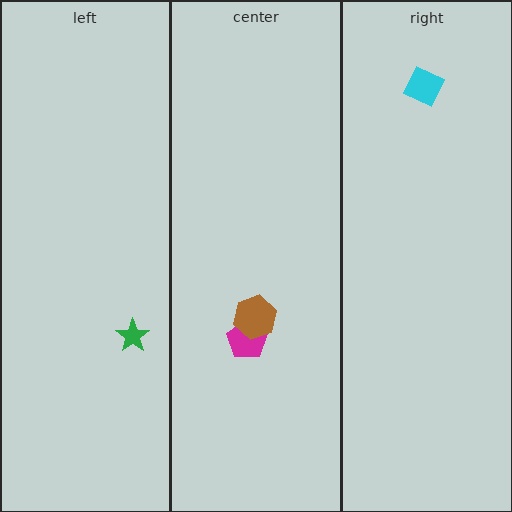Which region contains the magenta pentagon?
The center region.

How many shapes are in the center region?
2.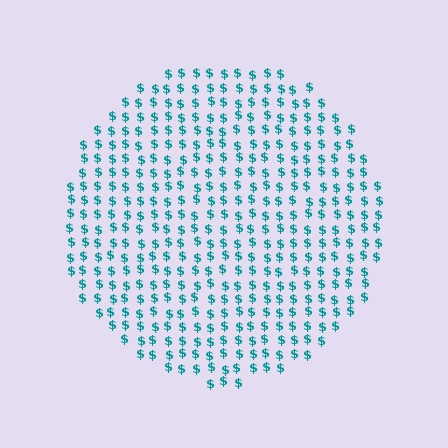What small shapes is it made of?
It is made of small dollar signs.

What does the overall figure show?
The overall figure shows a circle.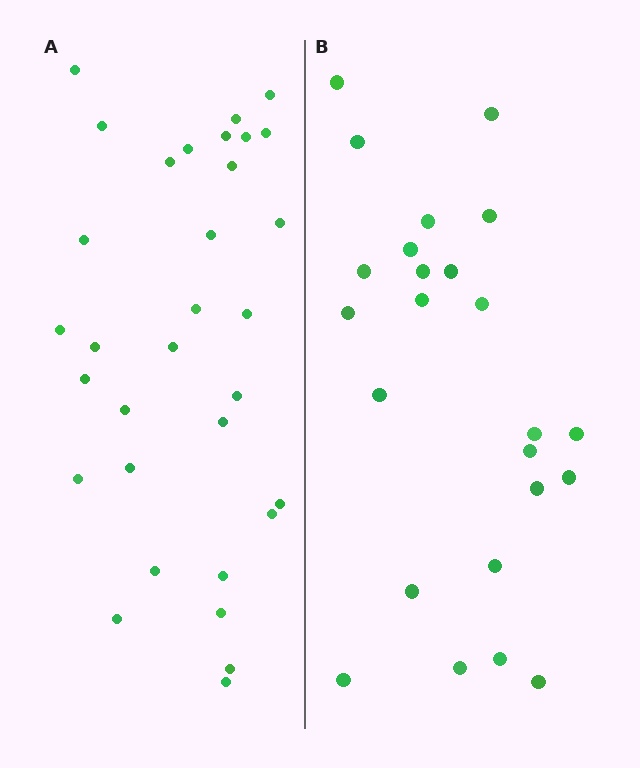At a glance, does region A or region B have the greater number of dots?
Region A (the left region) has more dots.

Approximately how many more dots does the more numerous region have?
Region A has roughly 8 or so more dots than region B.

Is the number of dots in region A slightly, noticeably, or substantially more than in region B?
Region A has noticeably more, but not dramatically so. The ratio is roughly 1.3 to 1.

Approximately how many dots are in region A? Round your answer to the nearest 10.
About 30 dots. (The exact count is 32, which rounds to 30.)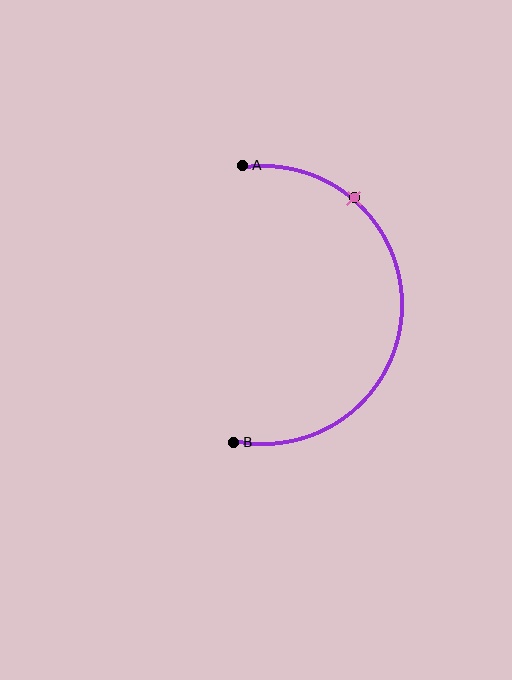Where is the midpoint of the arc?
The arc midpoint is the point on the curve farthest from the straight line joining A and B. It sits to the right of that line.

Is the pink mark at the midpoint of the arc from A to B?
No. The pink mark lies on the arc but is closer to endpoint A. The arc midpoint would be at the point on the curve equidistant along the arc from both A and B.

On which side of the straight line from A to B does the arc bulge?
The arc bulges to the right of the straight line connecting A and B.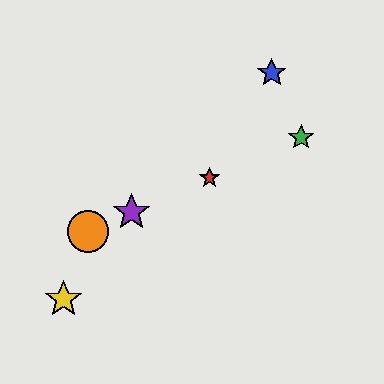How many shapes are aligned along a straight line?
4 shapes (the red star, the green star, the purple star, the orange circle) are aligned along a straight line.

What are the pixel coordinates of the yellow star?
The yellow star is at (63, 299).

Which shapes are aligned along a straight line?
The red star, the green star, the purple star, the orange circle are aligned along a straight line.